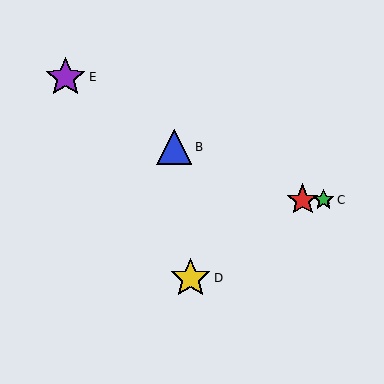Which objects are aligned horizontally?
Objects A, C are aligned horizontally.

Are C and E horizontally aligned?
No, C is at y≈200 and E is at y≈77.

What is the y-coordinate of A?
Object A is at y≈200.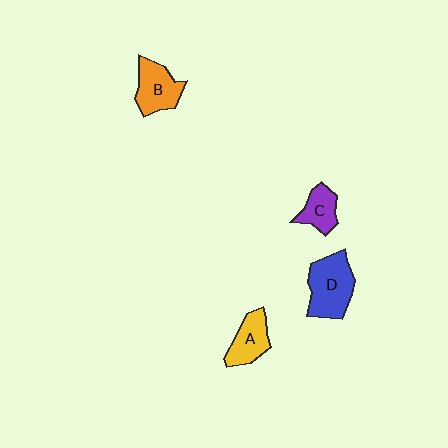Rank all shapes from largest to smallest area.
From largest to smallest: D (blue), B (orange), A (yellow), C (purple).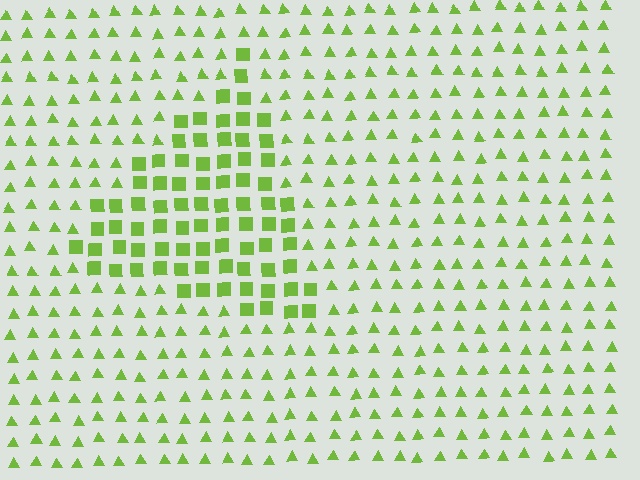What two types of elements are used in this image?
The image uses squares inside the triangle region and triangles outside it.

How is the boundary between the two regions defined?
The boundary is defined by a change in element shape: squares inside vs. triangles outside. All elements share the same color and spacing.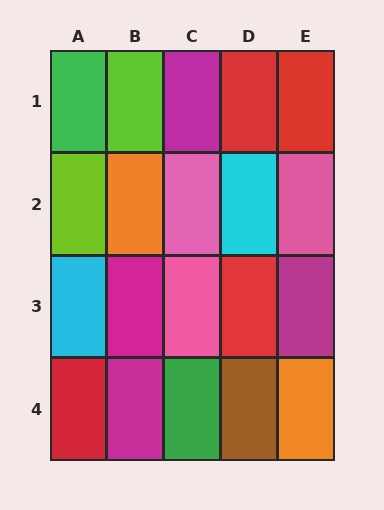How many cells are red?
4 cells are red.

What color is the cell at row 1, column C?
Magenta.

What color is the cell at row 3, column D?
Red.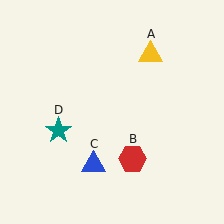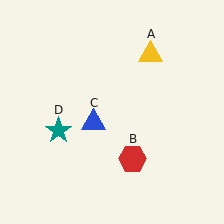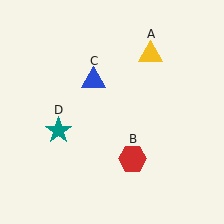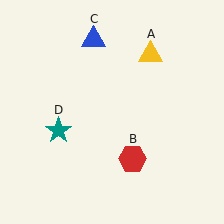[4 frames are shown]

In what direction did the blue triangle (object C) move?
The blue triangle (object C) moved up.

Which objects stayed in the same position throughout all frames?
Yellow triangle (object A) and red hexagon (object B) and teal star (object D) remained stationary.